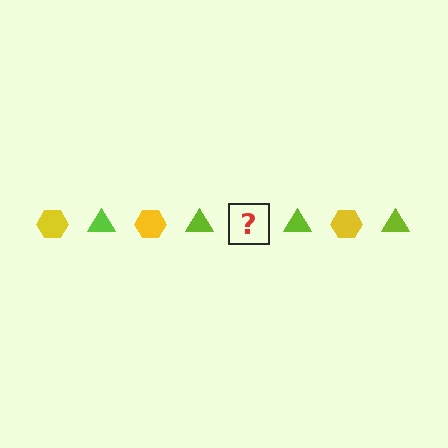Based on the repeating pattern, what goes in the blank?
The blank should be a yellow hexagon.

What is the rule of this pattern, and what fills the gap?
The rule is that the pattern alternates between yellow hexagon and lime triangle. The gap should be filled with a yellow hexagon.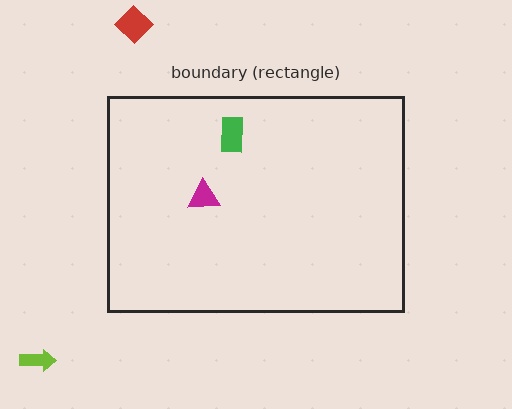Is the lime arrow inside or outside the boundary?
Outside.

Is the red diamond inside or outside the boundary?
Outside.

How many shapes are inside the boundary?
2 inside, 2 outside.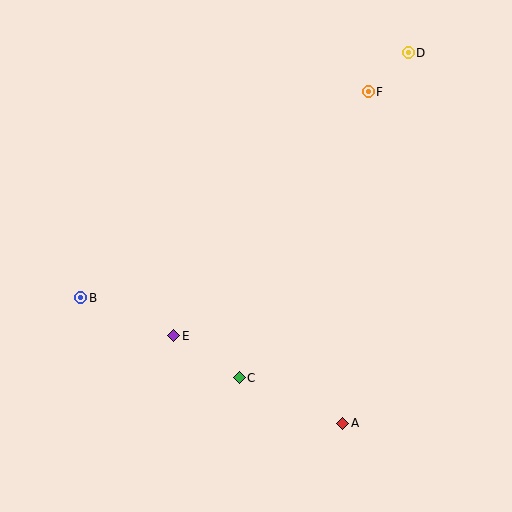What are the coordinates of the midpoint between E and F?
The midpoint between E and F is at (271, 214).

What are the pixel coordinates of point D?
Point D is at (408, 53).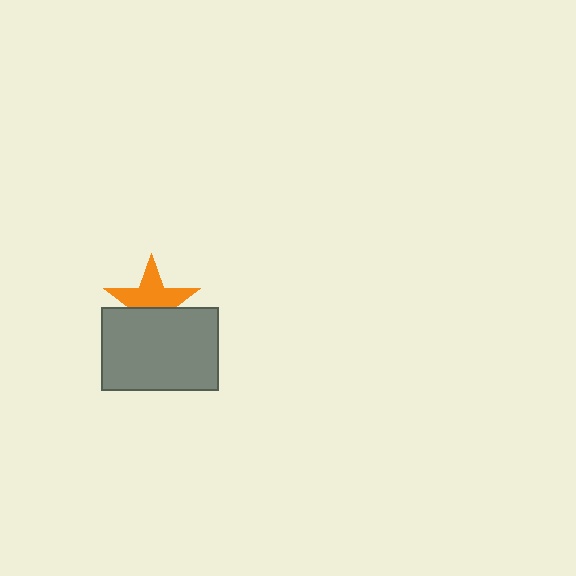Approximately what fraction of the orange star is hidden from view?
Roughly 40% of the orange star is hidden behind the gray rectangle.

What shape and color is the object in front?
The object in front is a gray rectangle.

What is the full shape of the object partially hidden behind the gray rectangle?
The partially hidden object is an orange star.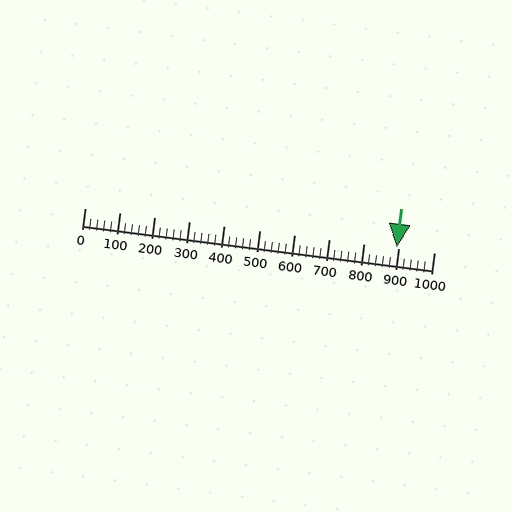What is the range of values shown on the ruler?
The ruler shows values from 0 to 1000.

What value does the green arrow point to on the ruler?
The green arrow points to approximately 894.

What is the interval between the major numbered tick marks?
The major tick marks are spaced 100 units apart.